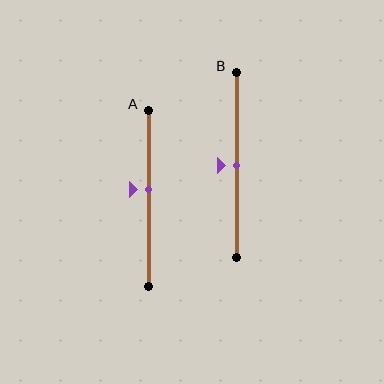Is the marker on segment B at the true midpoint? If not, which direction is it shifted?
Yes, the marker on segment B is at the true midpoint.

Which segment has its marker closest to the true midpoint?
Segment B has its marker closest to the true midpoint.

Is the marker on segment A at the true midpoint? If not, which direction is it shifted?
No, the marker on segment A is shifted upward by about 5% of the segment length.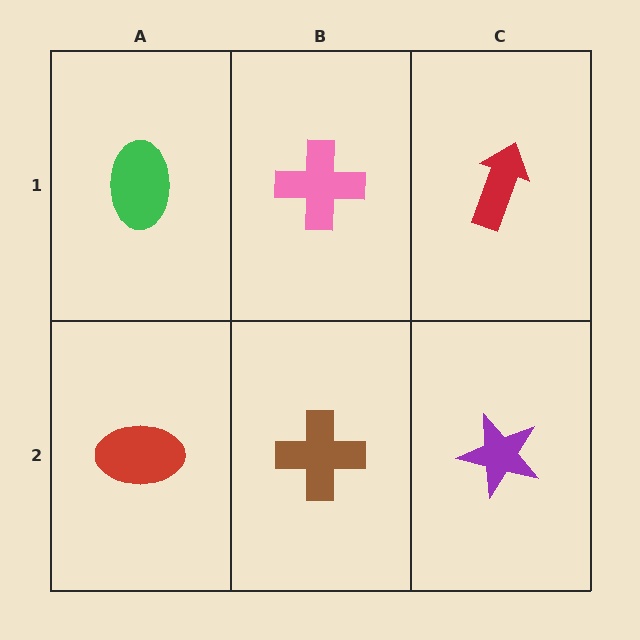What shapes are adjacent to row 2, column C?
A red arrow (row 1, column C), a brown cross (row 2, column B).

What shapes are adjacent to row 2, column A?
A green ellipse (row 1, column A), a brown cross (row 2, column B).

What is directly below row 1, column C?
A purple star.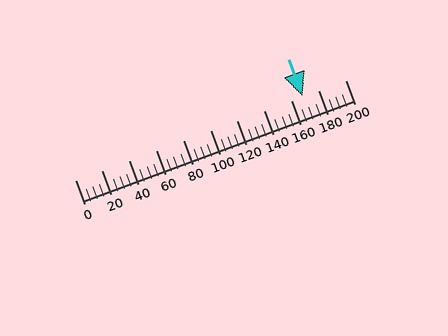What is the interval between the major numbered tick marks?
The major tick marks are spaced 20 units apart.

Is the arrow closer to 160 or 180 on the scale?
The arrow is closer to 160.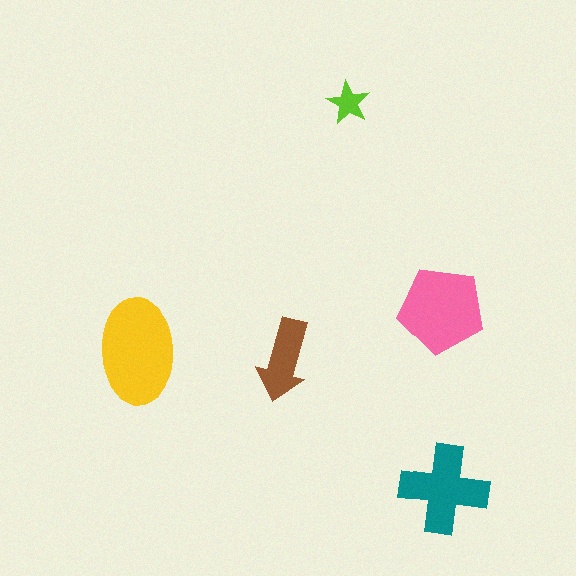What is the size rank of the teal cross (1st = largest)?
3rd.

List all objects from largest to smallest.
The yellow ellipse, the pink pentagon, the teal cross, the brown arrow, the lime star.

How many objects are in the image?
There are 5 objects in the image.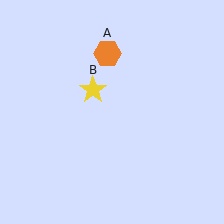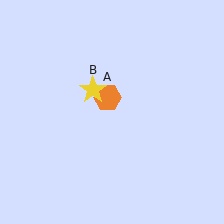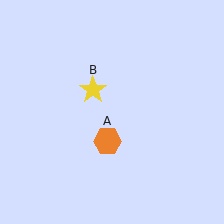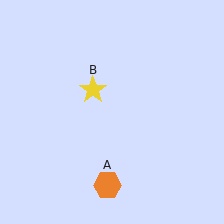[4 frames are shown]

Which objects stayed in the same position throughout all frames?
Yellow star (object B) remained stationary.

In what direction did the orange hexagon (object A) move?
The orange hexagon (object A) moved down.